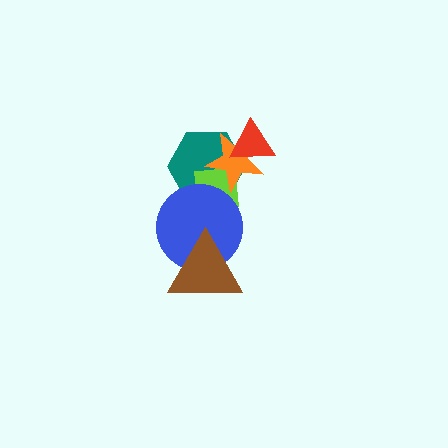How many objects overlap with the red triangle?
2 objects overlap with the red triangle.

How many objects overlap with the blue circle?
3 objects overlap with the blue circle.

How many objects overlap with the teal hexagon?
4 objects overlap with the teal hexagon.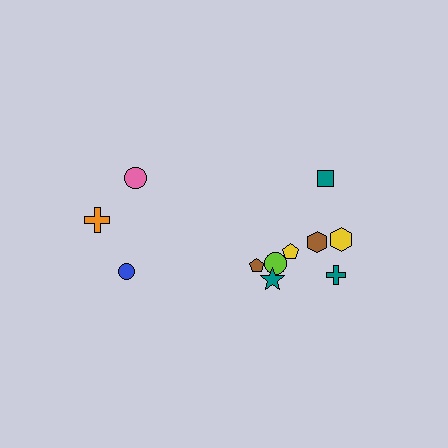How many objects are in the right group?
There are 8 objects.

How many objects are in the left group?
There are 3 objects.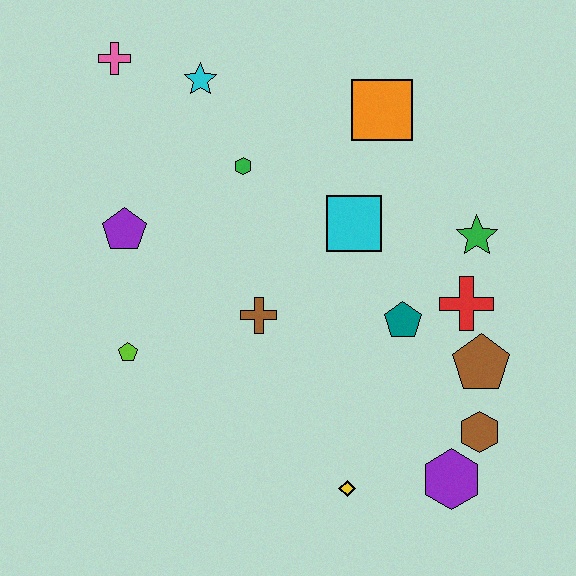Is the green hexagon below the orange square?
Yes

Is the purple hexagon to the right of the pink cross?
Yes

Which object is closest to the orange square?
The cyan square is closest to the orange square.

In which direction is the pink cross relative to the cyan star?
The pink cross is to the left of the cyan star.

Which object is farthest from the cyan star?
The purple hexagon is farthest from the cyan star.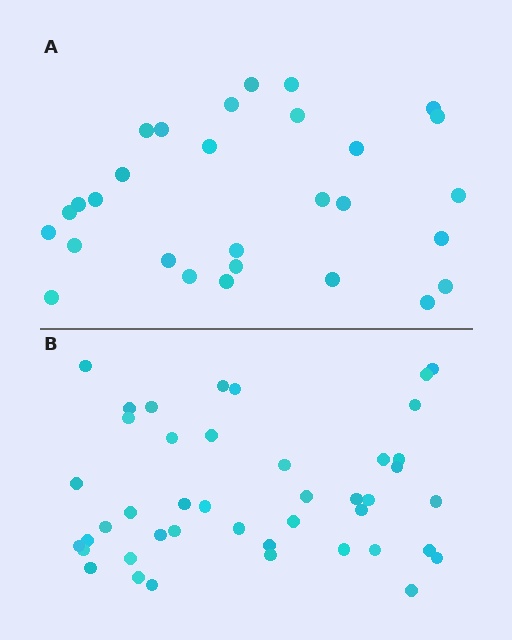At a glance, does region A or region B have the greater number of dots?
Region B (the bottom region) has more dots.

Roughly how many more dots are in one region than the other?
Region B has approximately 15 more dots than region A.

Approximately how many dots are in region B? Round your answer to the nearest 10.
About 40 dots. (The exact count is 43, which rounds to 40.)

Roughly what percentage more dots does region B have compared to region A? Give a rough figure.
About 50% more.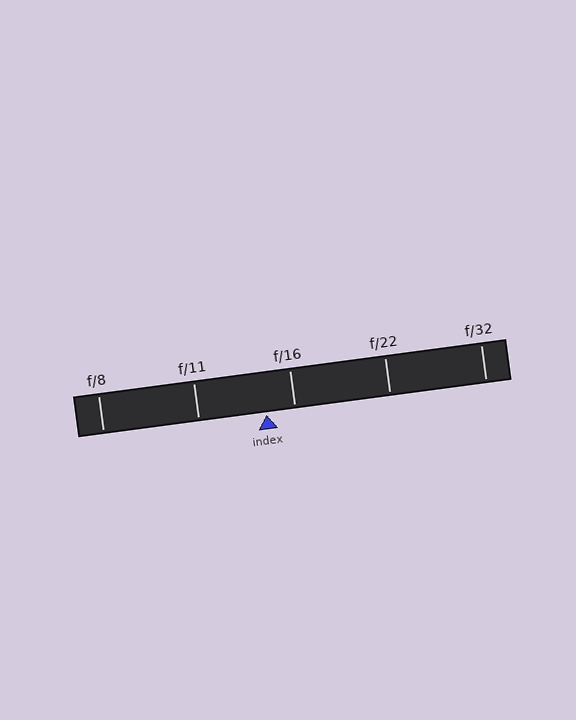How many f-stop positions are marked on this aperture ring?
There are 5 f-stop positions marked.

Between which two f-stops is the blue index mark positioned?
The index mark is between f/11 and f/16.